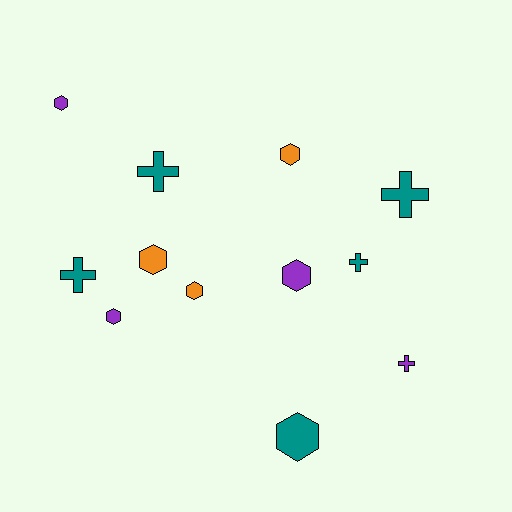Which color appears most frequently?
Teal, with 5 objects.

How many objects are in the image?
There are 12 objects.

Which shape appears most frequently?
Hexagon, with 7 objects.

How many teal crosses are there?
There are 4 teal crosses.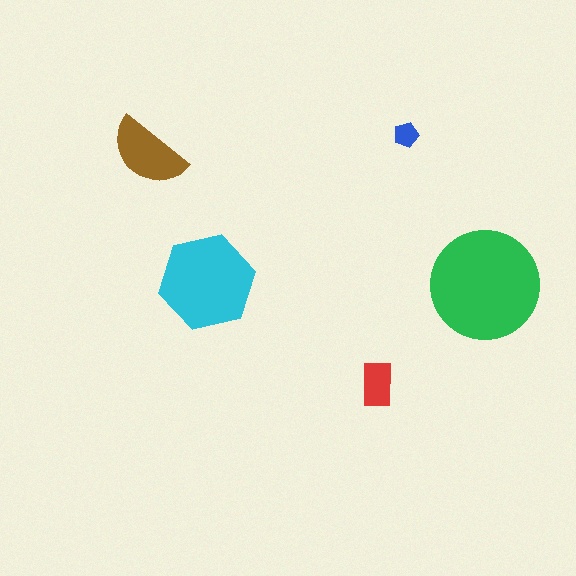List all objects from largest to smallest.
The green circle, the cyan hexagon, the brown semicircle, the red rectangle, the blue pentagon.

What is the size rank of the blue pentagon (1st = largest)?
5th.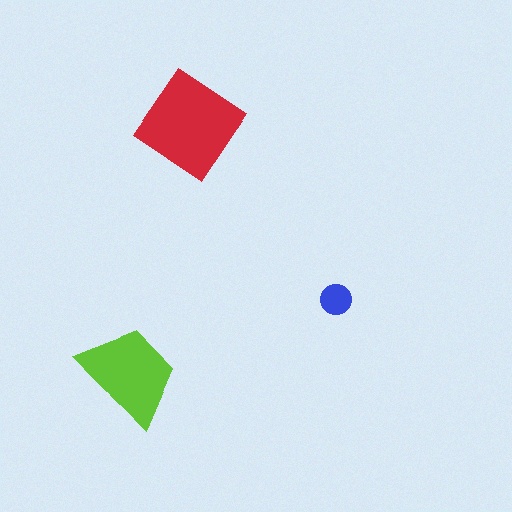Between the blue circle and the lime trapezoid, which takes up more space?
The lime trapezoid.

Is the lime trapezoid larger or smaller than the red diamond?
Smaller.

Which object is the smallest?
The blue circle.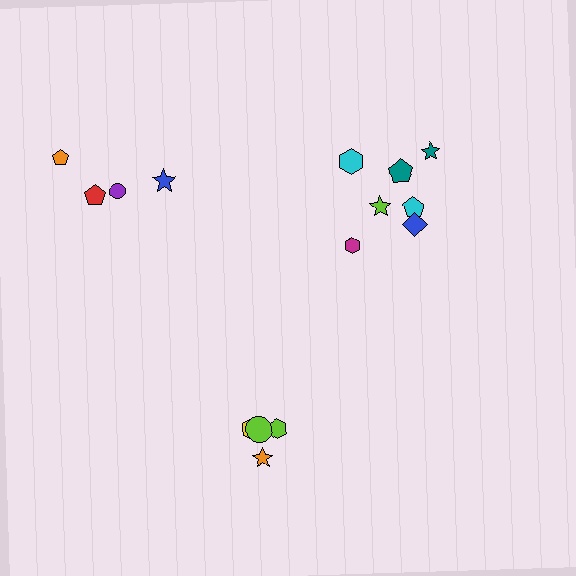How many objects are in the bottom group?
There are 4 objects.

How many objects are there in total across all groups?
There are 15 objects.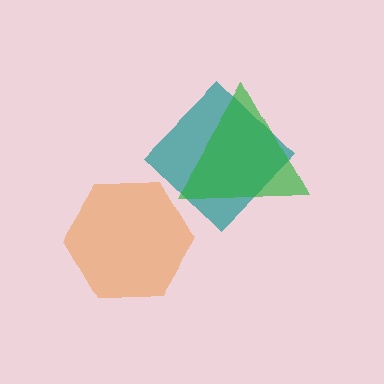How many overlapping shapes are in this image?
There are 3 overlapping shapes in the image.